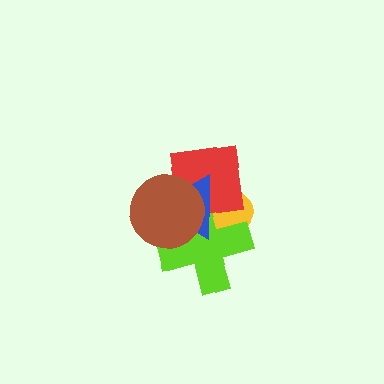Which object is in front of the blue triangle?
The brown circle is in front of the blue triangle.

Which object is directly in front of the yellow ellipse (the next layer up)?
The lime cross is directly in front of the yellow ellipse.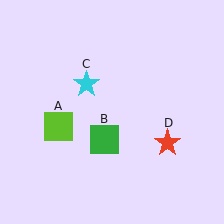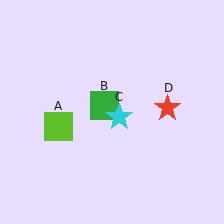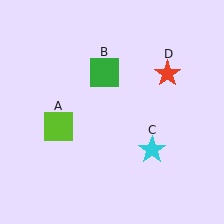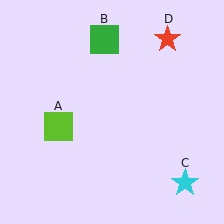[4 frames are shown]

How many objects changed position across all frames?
3 objects changed position: green square (object B), cyan star (object C), red star (object D).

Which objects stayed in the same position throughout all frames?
Lime square (object A) remained stationary.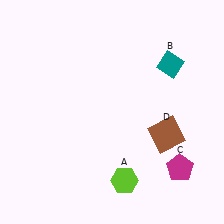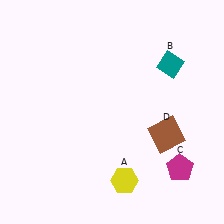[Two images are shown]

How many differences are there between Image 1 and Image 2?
There is 1 difference between the two images.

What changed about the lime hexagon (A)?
In Image 1, A is lime. In Image 2, it changed to yellow.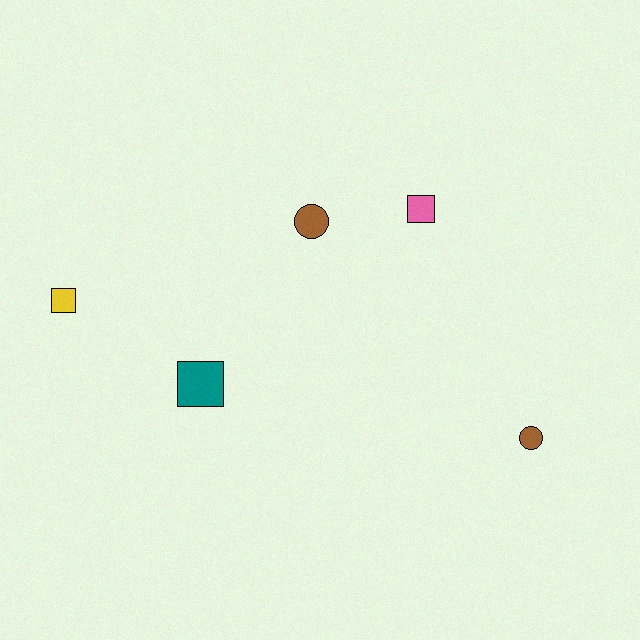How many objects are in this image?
There are 5 objects.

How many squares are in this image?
There are 3 squares.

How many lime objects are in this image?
There are no lime objects.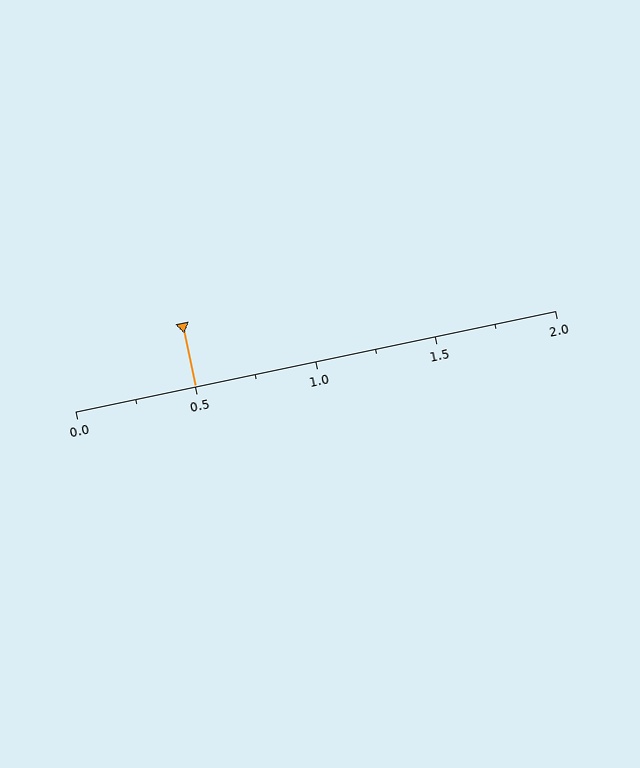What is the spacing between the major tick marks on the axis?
The major ticks are spaced 0.5 apart.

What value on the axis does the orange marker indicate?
The marker indicates approximately 0.5.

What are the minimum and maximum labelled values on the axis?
The axis runs from 0.0 to 2.0.